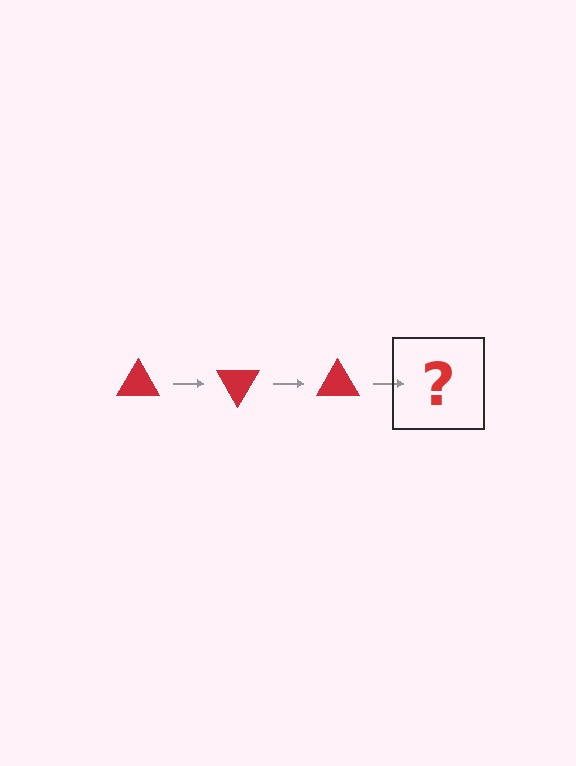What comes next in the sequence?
The next element should be a red triangle rotated 180 degrees.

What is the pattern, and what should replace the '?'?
The pattern is that the triangle rotates 60 degrees each step. The '?' should be a red triangle rotated 180 degrees.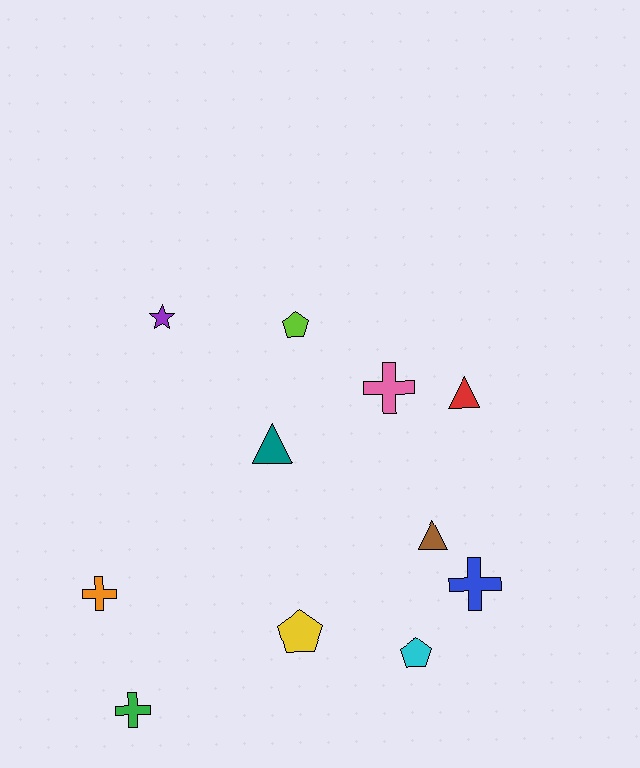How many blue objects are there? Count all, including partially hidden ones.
There is 1 blue object.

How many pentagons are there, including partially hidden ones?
There are 3 pentagons.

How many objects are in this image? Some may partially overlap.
There are 11 objects.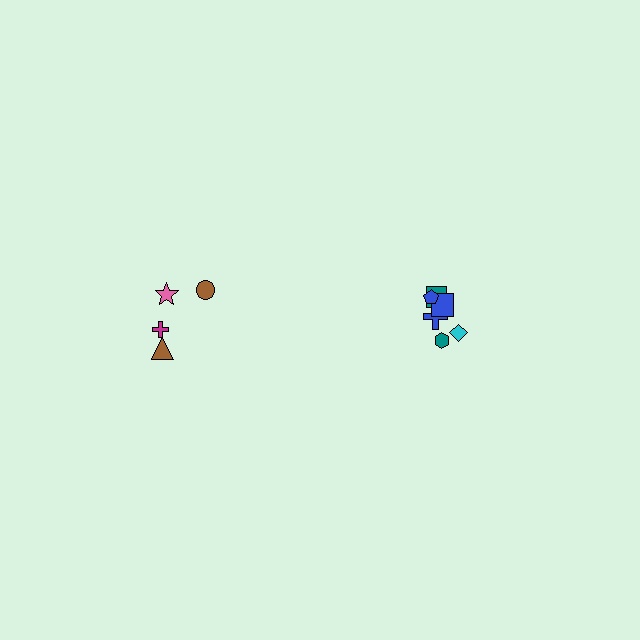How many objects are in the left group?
There are 4 objects.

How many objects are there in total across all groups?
There are 10 objects.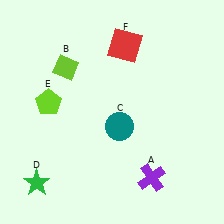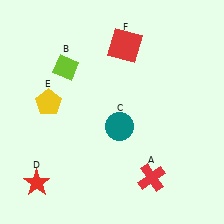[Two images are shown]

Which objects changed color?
A changed from purple to red. D changed from green to red. E changed from lime to yellow.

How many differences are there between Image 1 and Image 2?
There are 3 differences between the two images.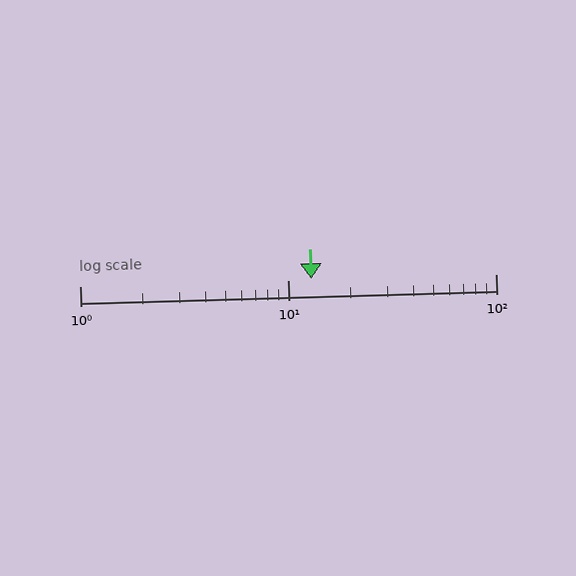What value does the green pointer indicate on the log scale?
The pointer indicates approximately 13.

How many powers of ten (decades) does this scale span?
The scale spans 2 decades, from 1 to 100.